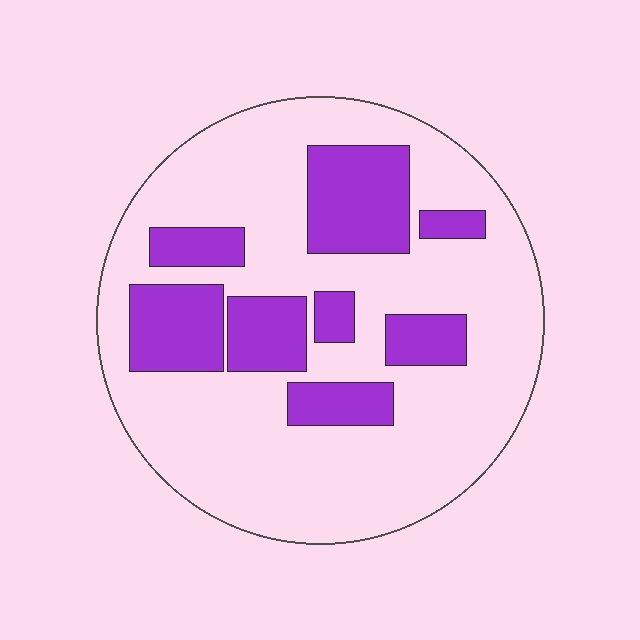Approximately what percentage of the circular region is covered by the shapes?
Approximately 25%.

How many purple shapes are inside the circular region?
8.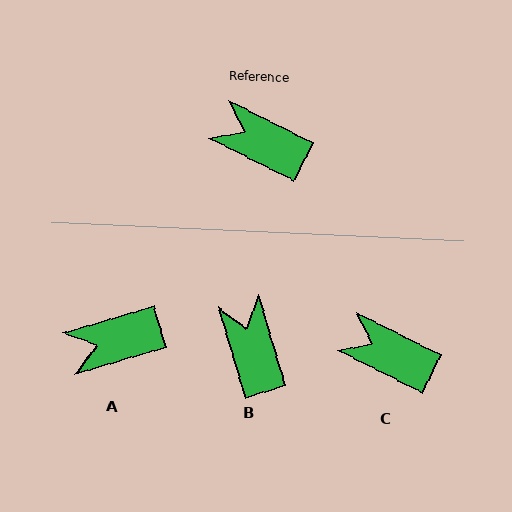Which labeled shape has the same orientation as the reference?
C.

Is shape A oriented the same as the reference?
No, it is off by about 43 degrees.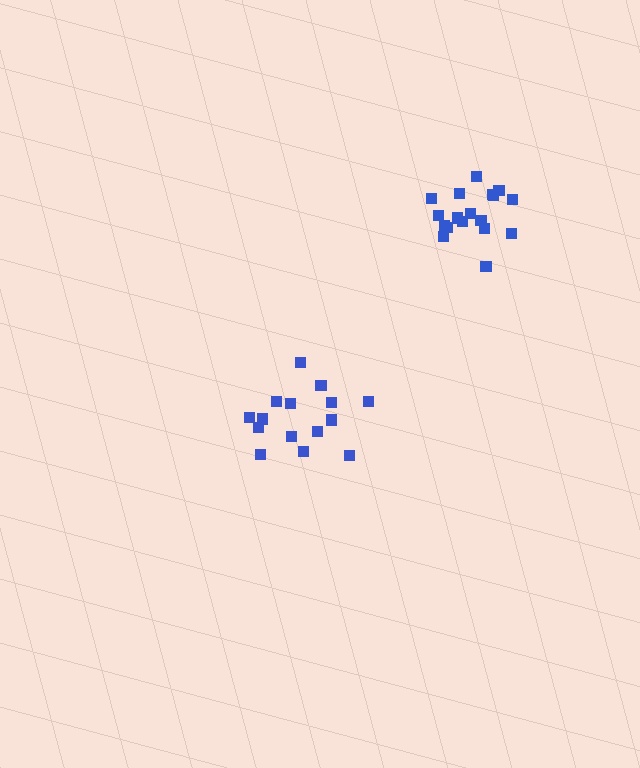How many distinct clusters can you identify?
There are 2 distinct clusters.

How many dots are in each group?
Group 1: 15 dots, Group 2: 18 dots (33 total).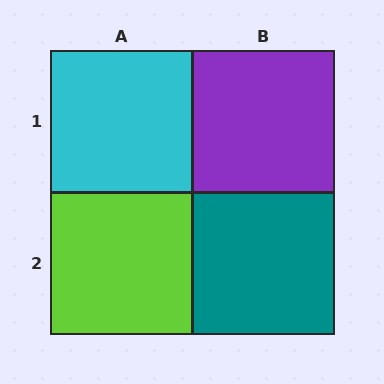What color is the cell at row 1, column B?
Purple.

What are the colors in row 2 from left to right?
Lime, teal.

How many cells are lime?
1 cell is lime.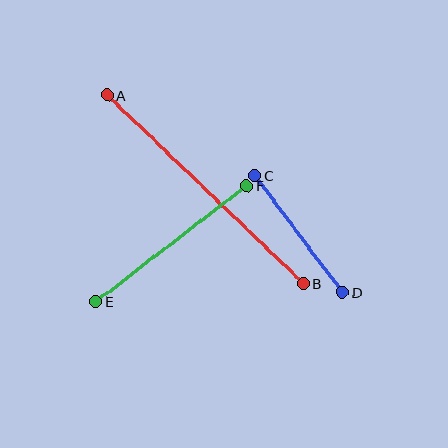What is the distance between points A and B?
The distance is approximately 272 pixels.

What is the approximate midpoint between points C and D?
The midpoint is at approximately (299, 234) pixels.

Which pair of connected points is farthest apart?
Points A and B are farthest apart.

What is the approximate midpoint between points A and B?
The midpoint is at approximately (205, 189) pixels.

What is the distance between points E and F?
The distance is approximately 190 pixels.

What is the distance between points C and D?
The distance is approximately 146 pixels.